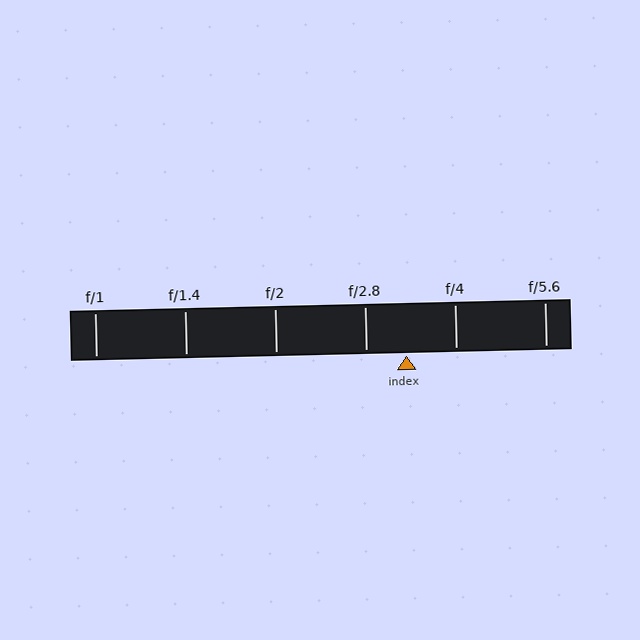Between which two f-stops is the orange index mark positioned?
The index mark is between f/2.8 and f/4.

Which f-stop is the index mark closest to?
The index mark is closest to f/2.8.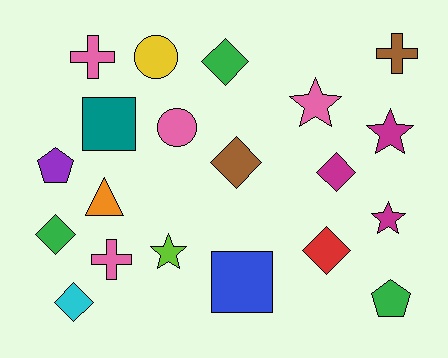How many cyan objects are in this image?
There is 1 cyan object.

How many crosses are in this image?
There are 3 crosses.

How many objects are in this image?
There are 20 objects.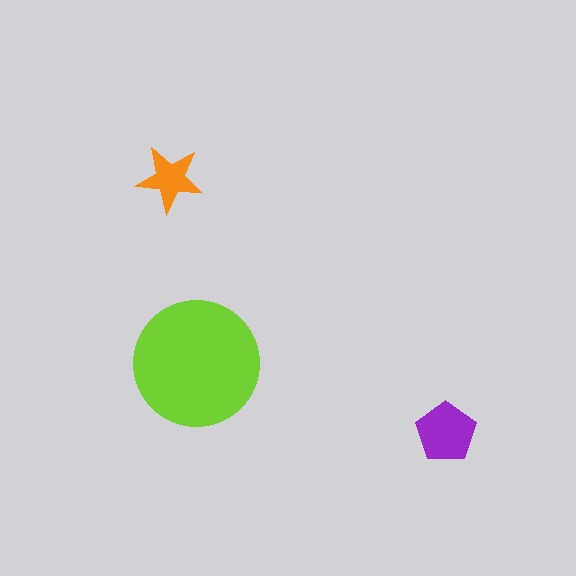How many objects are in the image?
There are 3 objects in the image.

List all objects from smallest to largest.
The orange star, the purple pentagon, the lime circle.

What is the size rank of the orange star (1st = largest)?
3rd.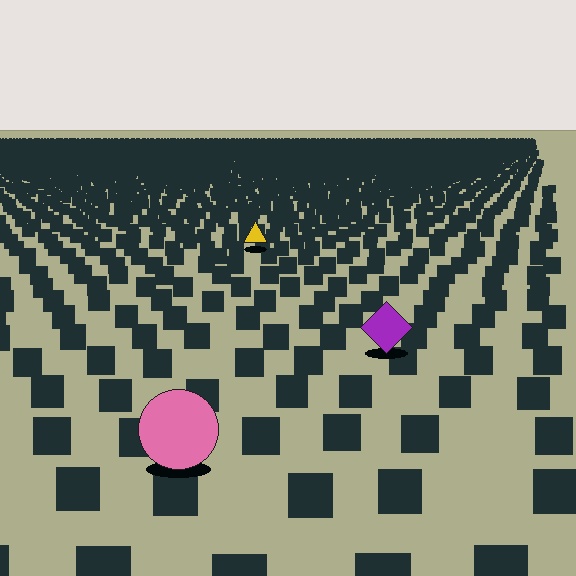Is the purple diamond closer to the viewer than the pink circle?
No. The pink circle is closer — you can tell from the texture gradient: the ground texture is coarser near it.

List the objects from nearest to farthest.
From nearest to farthest: the pink circle, the purple diamond, the yellow triangle.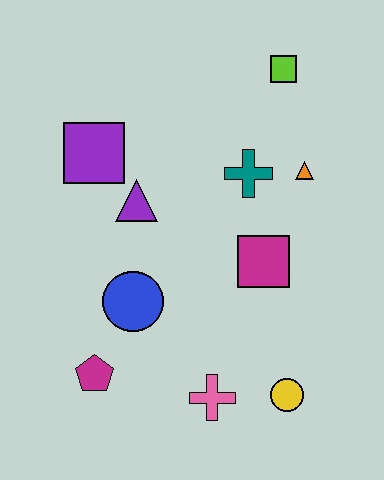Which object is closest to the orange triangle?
The teal cross is closest to the orange triangle.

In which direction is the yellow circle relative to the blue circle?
The yellow circle is to the right of the blue circle.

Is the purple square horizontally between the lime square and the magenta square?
No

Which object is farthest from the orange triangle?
The magenta pentagon is farthest from the orange triangle.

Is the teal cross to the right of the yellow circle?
No